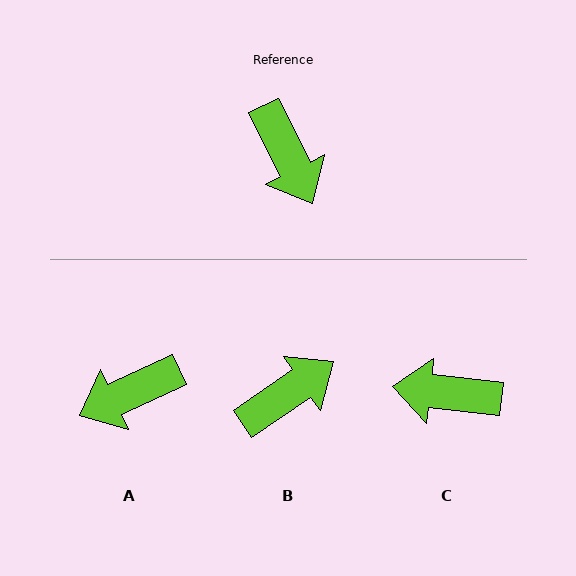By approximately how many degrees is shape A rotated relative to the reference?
Approximately 92 degrees clockwise.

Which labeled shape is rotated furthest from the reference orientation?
C, about 123 degrees away.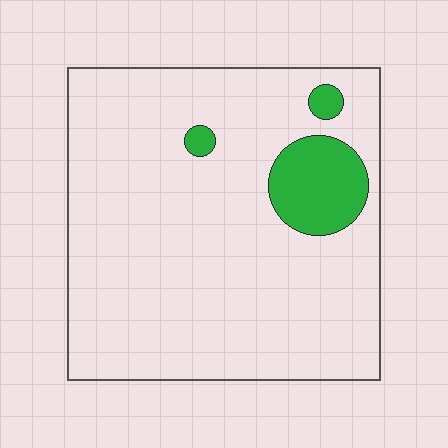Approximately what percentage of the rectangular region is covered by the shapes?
Approximately 10%.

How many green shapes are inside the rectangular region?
3.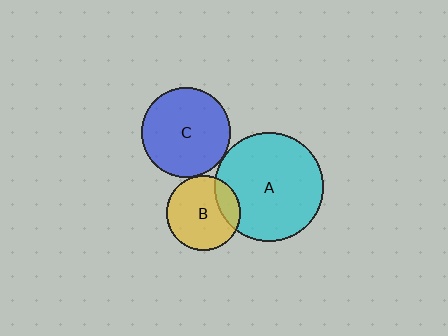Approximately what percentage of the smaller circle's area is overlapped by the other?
Approximately 20%.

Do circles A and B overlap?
Yes.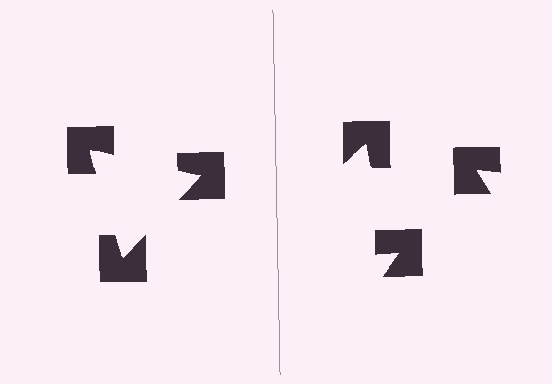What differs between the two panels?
The notched squares are positioned identically on both sides; only the wedge orientations differ. On the left they align to a triangle; on the right they are misaligned.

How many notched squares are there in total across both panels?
6 — 3 on each side.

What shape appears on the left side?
An illusory triangle.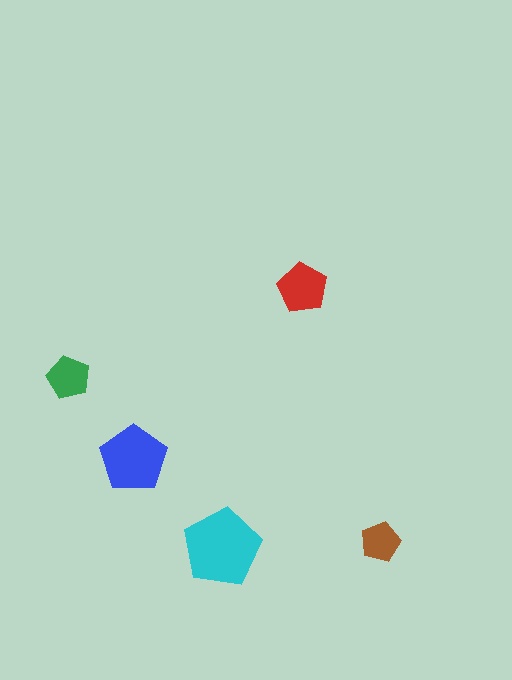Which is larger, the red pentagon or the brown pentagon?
The red one.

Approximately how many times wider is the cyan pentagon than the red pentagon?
About 1.5 times wider.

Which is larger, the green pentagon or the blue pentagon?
The blue one.